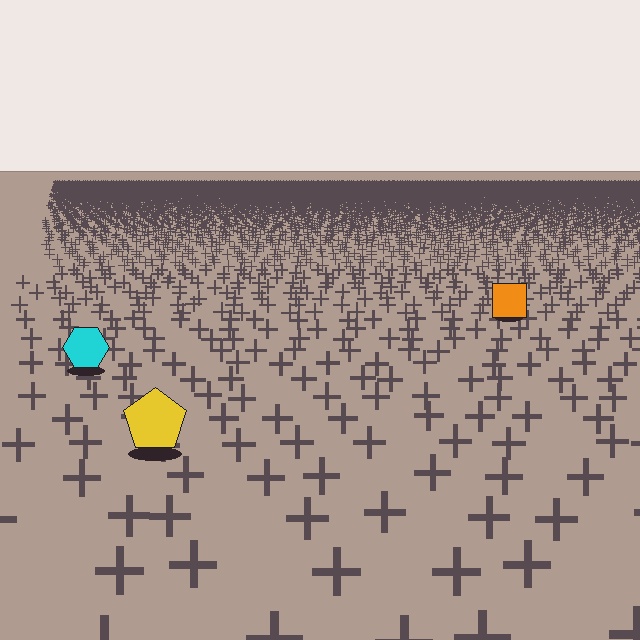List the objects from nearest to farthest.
From nearest to farthest: the yellow pentagon, the cyan hexagon, the orange square.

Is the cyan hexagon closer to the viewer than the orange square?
Yes. The cyan hexagon is closer — you can tell from the texture gradient: the ground texture is coarser near it.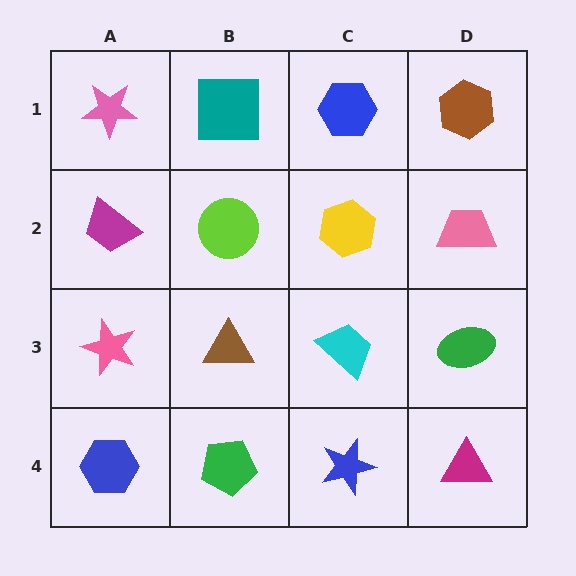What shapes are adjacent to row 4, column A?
A pink star (row 3, column A), a green pentagon (row 4, column B).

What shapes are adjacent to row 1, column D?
A pink trapezoid (row 2, column D), a blue hexagon (row 1, column C).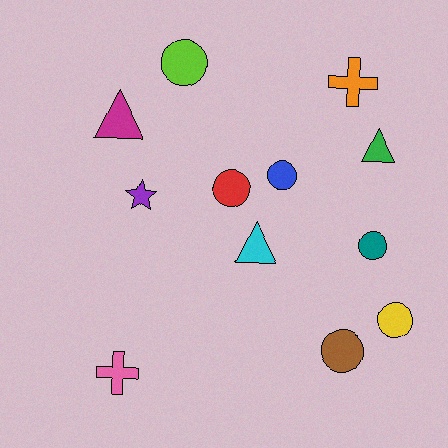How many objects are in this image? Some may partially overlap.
There are 12 objects.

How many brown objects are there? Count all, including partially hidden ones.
There is 1 brown object.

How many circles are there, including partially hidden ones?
There are 6 circles.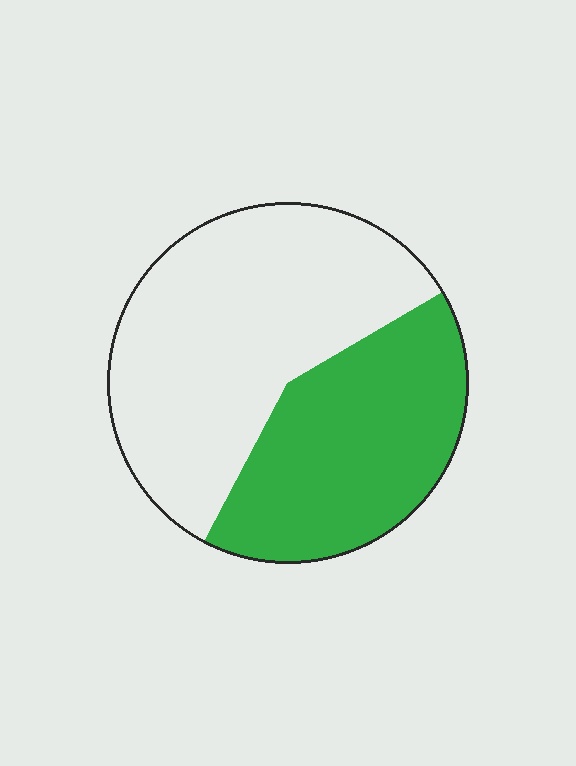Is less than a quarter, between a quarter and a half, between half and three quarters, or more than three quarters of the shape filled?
Between a quarter and a half.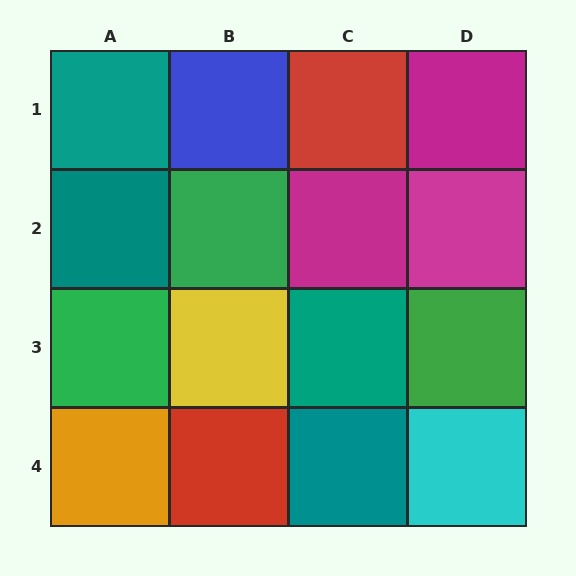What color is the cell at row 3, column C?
Teal.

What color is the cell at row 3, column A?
Green.